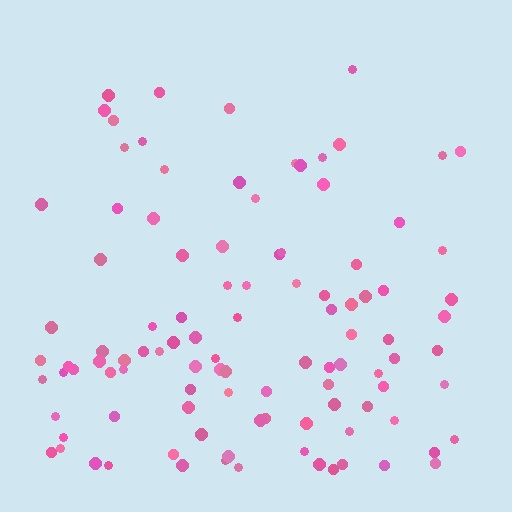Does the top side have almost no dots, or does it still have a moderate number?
Still a moderate number, just noticeably fewer than the bottom.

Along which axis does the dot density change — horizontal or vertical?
Vertical.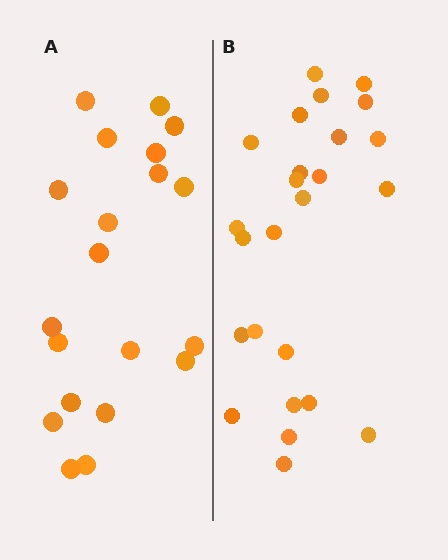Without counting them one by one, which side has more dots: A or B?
Region B (the right region) has more dots.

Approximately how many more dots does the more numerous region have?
Region B has about 5 more dots than region A.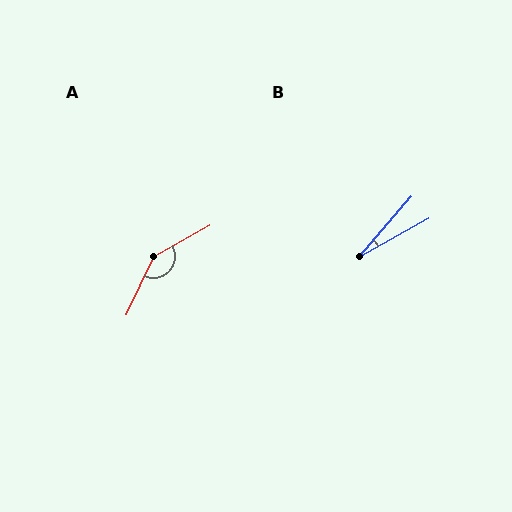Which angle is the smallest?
B, at approximately 20 degrees.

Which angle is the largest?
A, at approximately 144 degrees.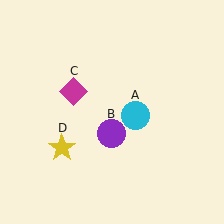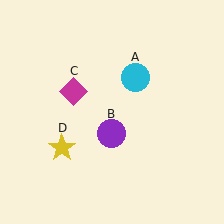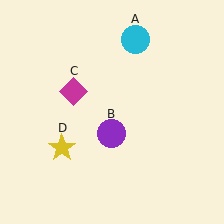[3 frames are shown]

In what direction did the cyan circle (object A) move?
The cyan circle (object A) moved up.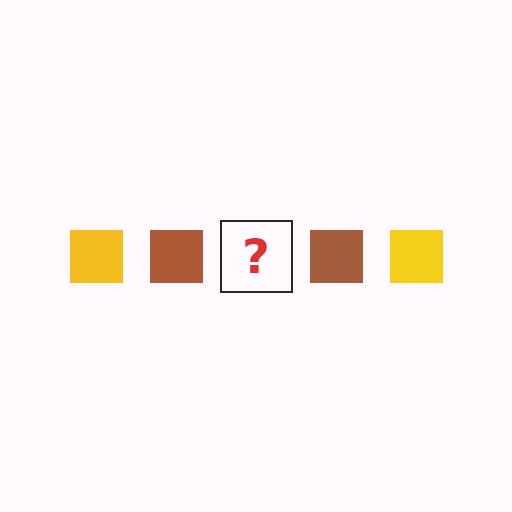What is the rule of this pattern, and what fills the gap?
The rule is that the pattern cycles through yellow, brown squares. The gap should be filled with a yellow square.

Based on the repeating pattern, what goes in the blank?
The blank should be a yellow square.